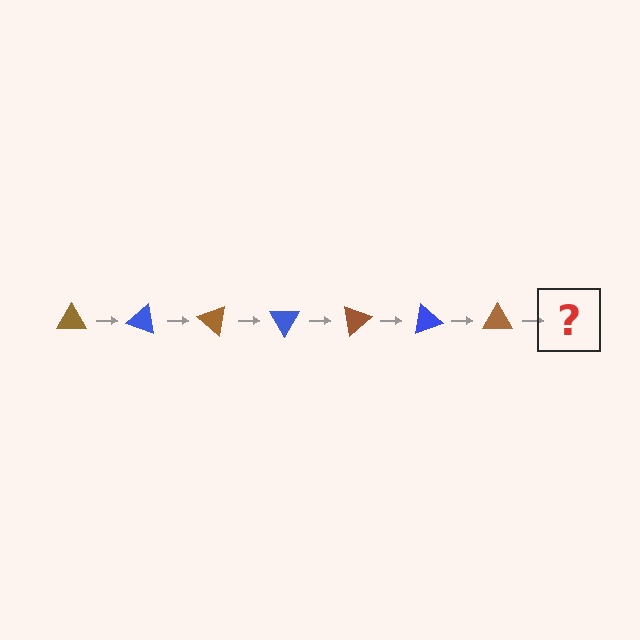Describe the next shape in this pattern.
It should be a blue triangle, rotated 140 degrees from the start.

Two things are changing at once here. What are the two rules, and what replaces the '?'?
The two rules are that it rotates 20 degrees each step and the color cycles through brown and blue. The '?' should be a blue triangle, rotated 140 degrees from the start.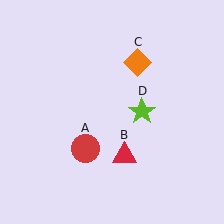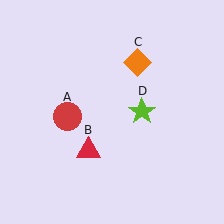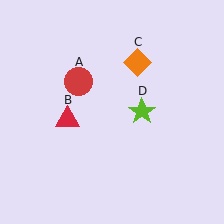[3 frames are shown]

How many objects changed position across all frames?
2 objects changed position: red circle (object A), red triangle (object B).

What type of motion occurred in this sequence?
The red circle (object A), red triangle (object B) rotated clockwise around the center of the scene.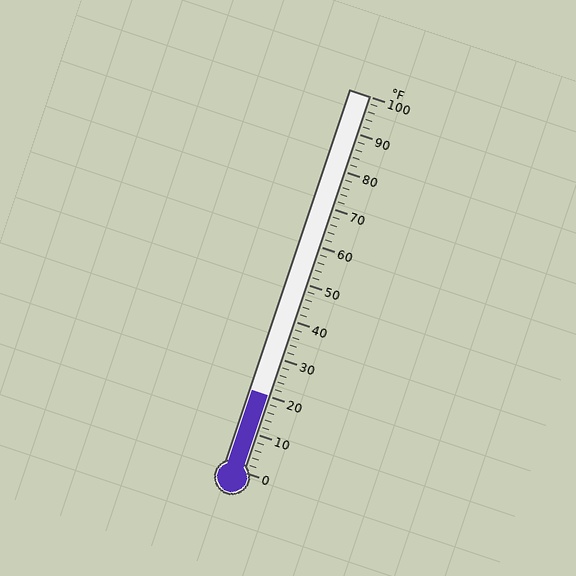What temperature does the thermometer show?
The thermometer shows approximately 20°F.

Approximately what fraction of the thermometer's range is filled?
The thermometer is filled to approximately 20% of its range.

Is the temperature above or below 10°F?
The temperature is above 10°F.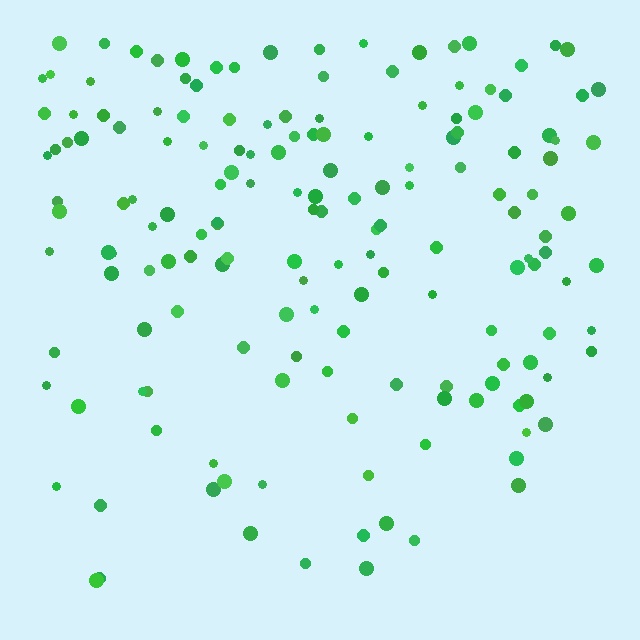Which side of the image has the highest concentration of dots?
The top.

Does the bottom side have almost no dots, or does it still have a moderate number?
Still a moderate number, just noticeably fewer than the top.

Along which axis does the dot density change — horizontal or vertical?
Vertical.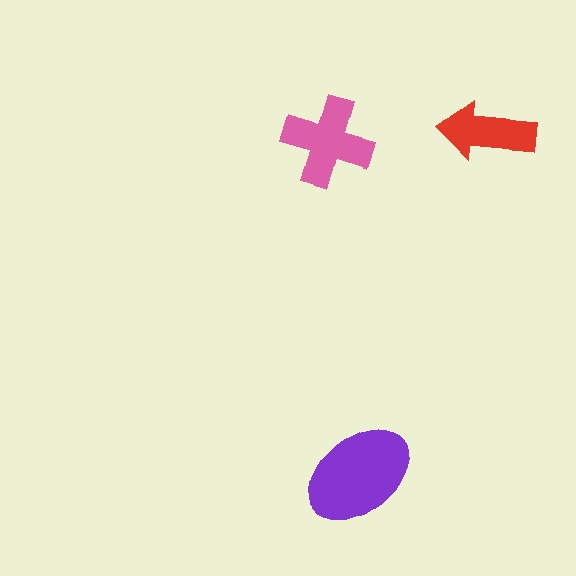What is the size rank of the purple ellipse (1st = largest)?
1st.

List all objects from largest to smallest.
The purple ellipse, the pink cross, the red arrow.